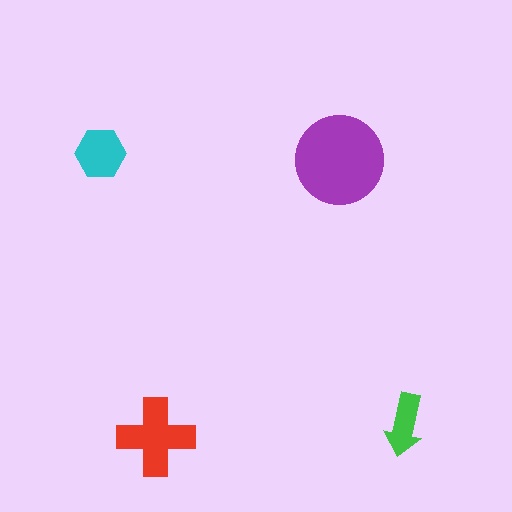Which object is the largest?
The purple circle.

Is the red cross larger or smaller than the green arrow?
Larger.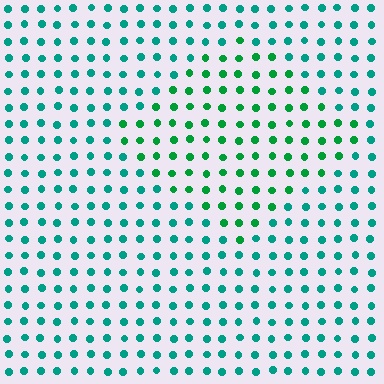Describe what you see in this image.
The image is filled with small teal elements in a uniform arrangement. A diamond-shaped region is visible where the elements are tinted to a slightly different hue, forming a subtle color boundary.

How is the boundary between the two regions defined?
The boundary is defined purely by a slight shift in hue (about 31 degrees). Spacing, size, and orientation are identical on both sides.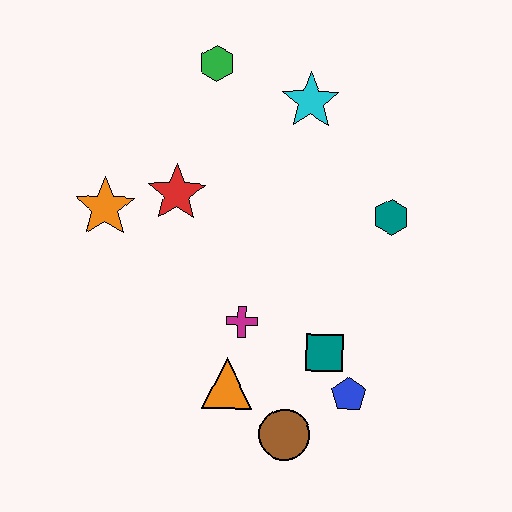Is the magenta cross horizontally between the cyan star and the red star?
Yes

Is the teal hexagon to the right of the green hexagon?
Yes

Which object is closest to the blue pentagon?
The teal square is closest to the blue pentagon.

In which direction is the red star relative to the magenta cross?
The red star is above the magenta cross.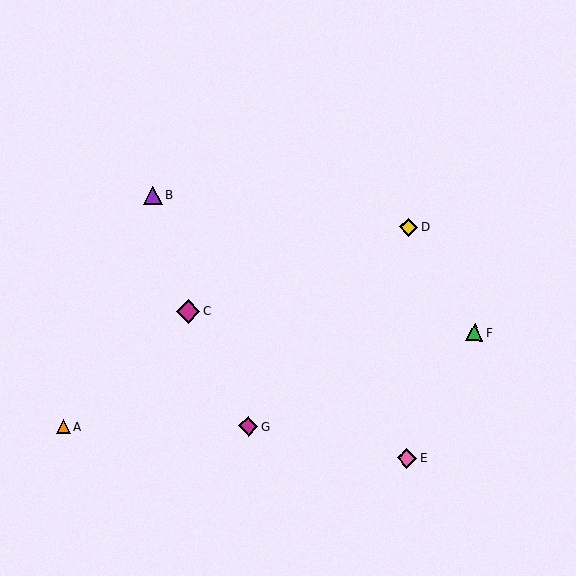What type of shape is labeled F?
Shape F is a green triangle.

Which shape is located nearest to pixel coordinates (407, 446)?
The pink diamond (labeled E) at (407, 458) is nearest to that location.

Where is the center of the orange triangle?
The center of the orange triangle is at (64, 427).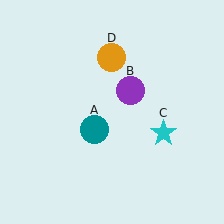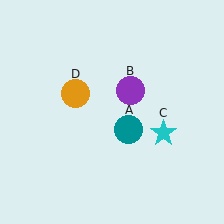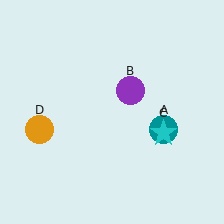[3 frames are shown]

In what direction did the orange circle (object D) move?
The orange circle (object D) moved down and to the left.